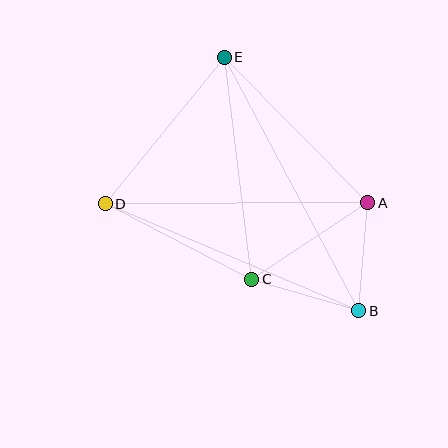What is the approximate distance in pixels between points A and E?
The distance between A and E is approximately 205 pixels.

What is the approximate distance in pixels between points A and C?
The distance between A and C is approximately 139 pixels.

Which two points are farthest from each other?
Points B and E are farthest from each other.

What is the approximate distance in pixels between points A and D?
The distance between A and D is approximately 263 pixels.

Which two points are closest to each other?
Points A and B are closest to each other.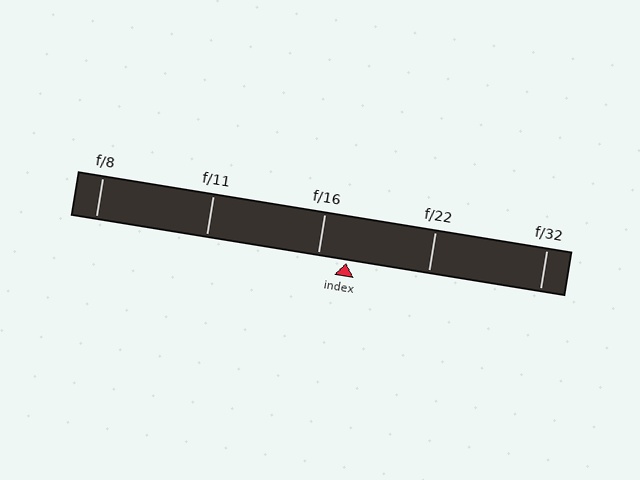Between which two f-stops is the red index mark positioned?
The index mark is between f/16 and f/22.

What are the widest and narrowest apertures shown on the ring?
The widest aperture shown is f/8 and the narrowest is f/32.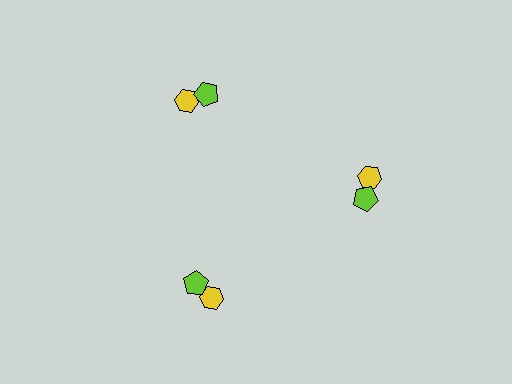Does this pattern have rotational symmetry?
Yes, this pattern has 3-fold rotational symmetry. It looks the same after rotating 120 degrees around the center.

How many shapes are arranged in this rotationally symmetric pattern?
There are 6 shapes, arranged in 3 groups of 2.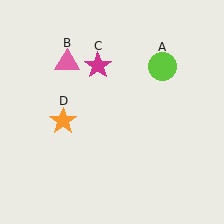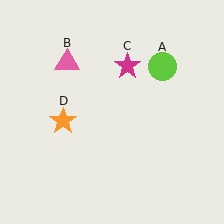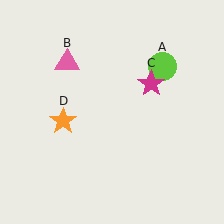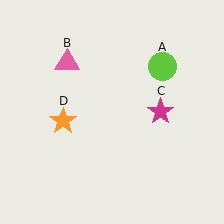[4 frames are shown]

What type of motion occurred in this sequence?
The magenta star (object C) rotated clockwise around the center of the scene.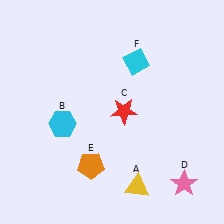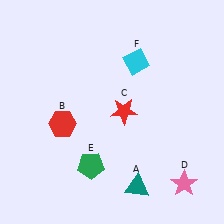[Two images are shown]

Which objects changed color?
A changed from yellow to teal. B changed from cyan to red. E changed from orange to green.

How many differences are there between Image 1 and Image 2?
There are 3 differences between the two images.